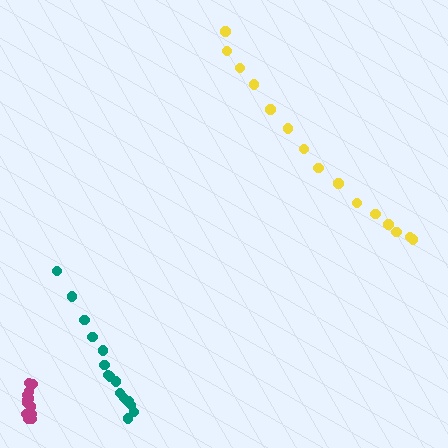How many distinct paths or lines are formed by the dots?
There are 3 distinct paths.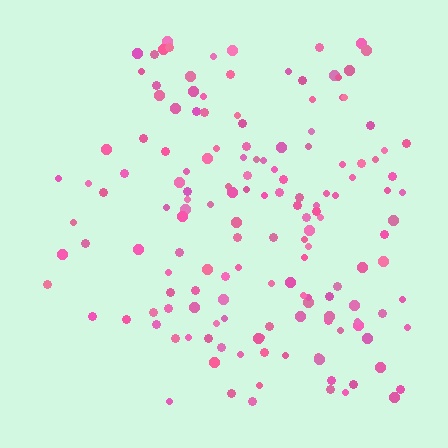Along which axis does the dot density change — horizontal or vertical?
Horizontal.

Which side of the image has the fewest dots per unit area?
The left.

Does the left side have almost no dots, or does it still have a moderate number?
Still a moderate number, just noticeably fewer than the right.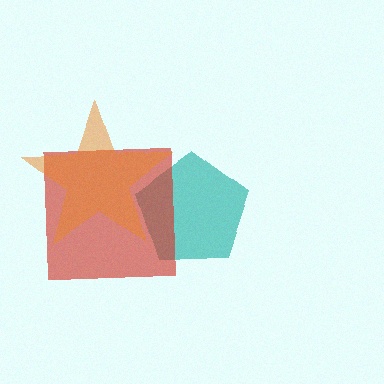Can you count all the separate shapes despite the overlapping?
Yes, there are 3 separate shapes.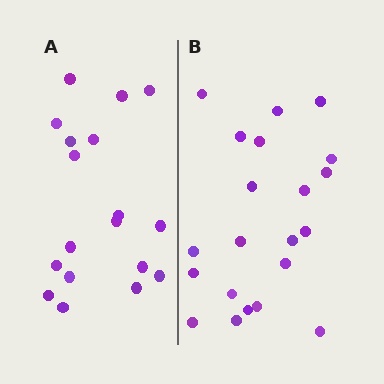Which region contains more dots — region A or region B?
Region B (the right region) has more dots.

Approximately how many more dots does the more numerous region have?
Region B has just a few more — roughly 2 or 3 more dots than region A.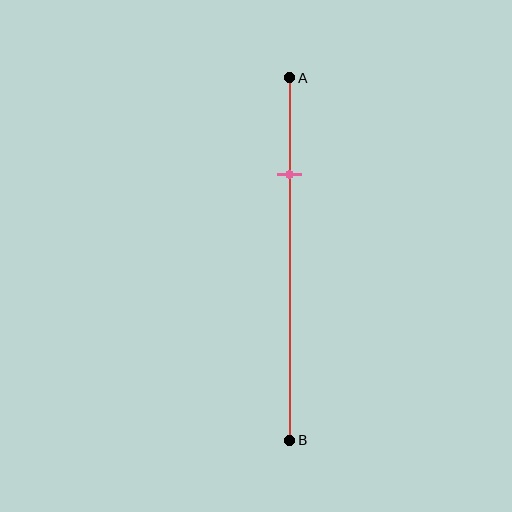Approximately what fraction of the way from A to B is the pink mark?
The pink mark is approximately 25% of the way from A to B.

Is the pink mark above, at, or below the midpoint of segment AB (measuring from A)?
The pink mark is above the midpoint of segment AB.